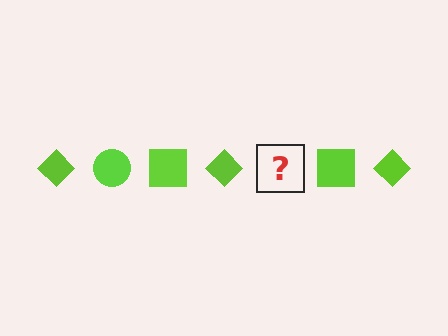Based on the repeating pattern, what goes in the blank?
The blank should be a lime circle.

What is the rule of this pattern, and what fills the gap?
The rule is that the pattern cycles through diamond, circle, square shapes in lime. The gap should be filled with a lime circle.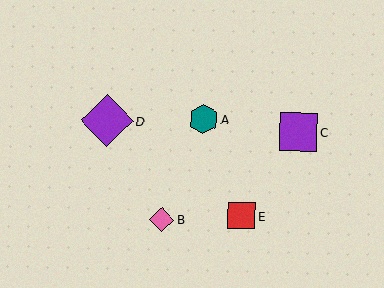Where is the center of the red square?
The center of the red square is at (242, 216).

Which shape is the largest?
The purple diamond (labeled D) is the largest.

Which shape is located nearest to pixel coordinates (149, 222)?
The pink diamond (labeled B) at (162, 219) is nearest to that location.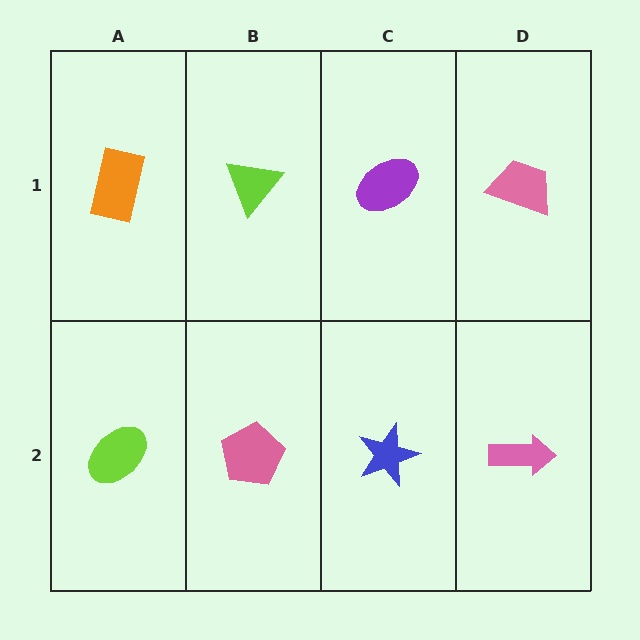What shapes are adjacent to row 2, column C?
A purple ellipse (row 1, column C), a pink pentagon (row 2, column B), a pink arrow (row 2, column D).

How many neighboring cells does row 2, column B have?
3.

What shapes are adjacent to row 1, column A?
A lime ellipse (row 2, column A), a lime triangle (row 1, column B).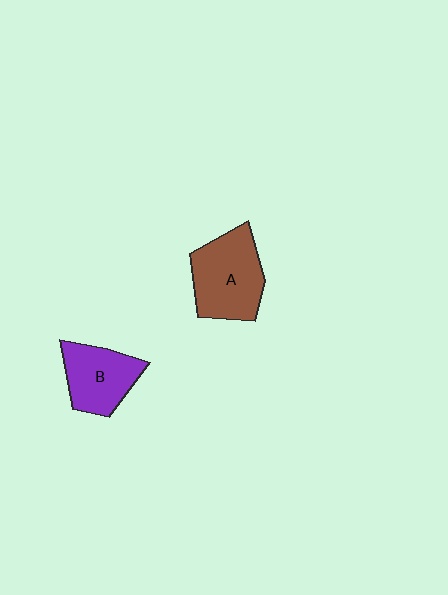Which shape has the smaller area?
Shape B (purple).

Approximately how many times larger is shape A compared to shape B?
Approximately 1.3 times.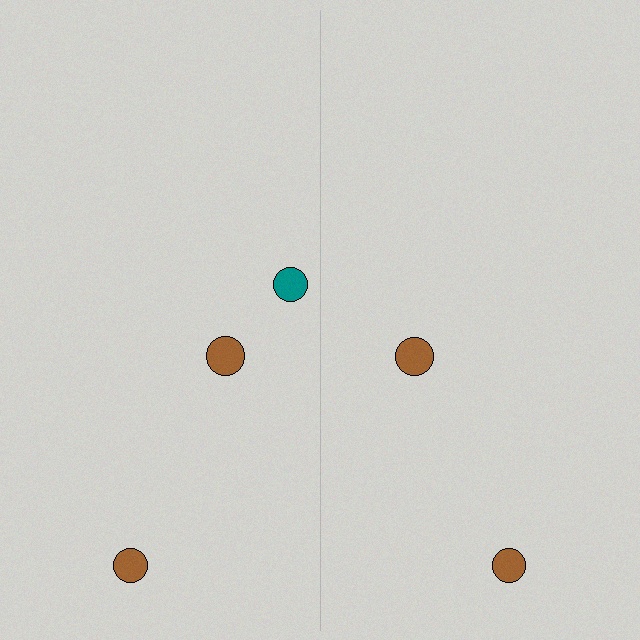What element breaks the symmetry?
A teal circle is missing from the right side.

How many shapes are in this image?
There are 5 shapes in this image.